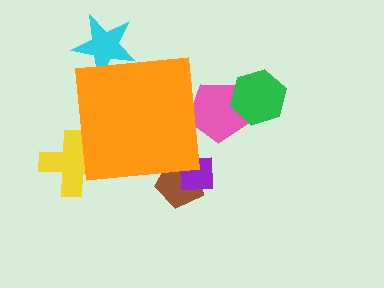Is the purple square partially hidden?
Yes, the purple square is partially hidden behind the orange square.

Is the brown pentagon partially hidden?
Yes, the brown pentagon is partially hidden behind the orange square.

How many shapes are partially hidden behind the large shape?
5 shapes are partially hidden.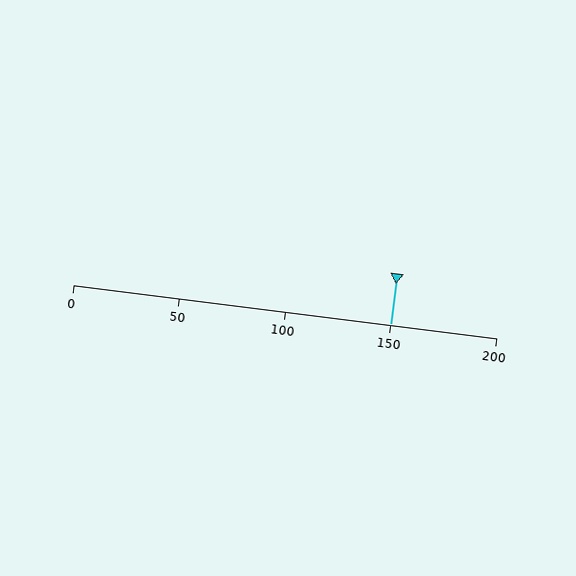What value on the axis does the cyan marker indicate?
The marker indicates approximately 150.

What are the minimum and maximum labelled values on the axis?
The axis runs from 0 to 200.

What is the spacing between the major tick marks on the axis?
The major ticks are spaced 50 apart.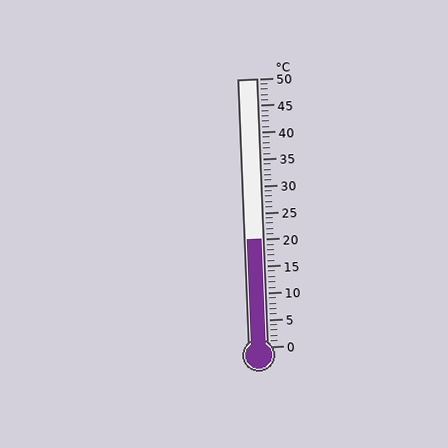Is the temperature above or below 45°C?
The temperature is below 45°C.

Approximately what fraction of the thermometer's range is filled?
The thermometer is filled to approximately 40% of its range.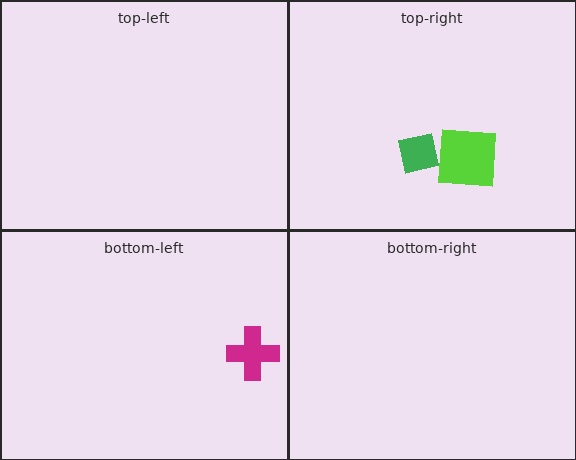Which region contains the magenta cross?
The bottom-left region.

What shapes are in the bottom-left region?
The magenta cross.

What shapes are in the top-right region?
The green square, the lime square.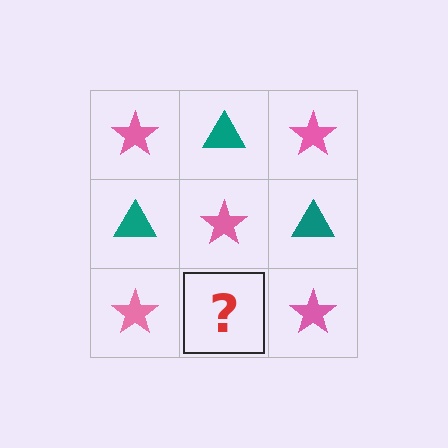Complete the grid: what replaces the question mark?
The question mark should be replaced with a teal triangle.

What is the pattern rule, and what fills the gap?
The rule is that it alternates pink star and teal triangle in a checkerboard pattern. The gap should be filled with a teal triangle.